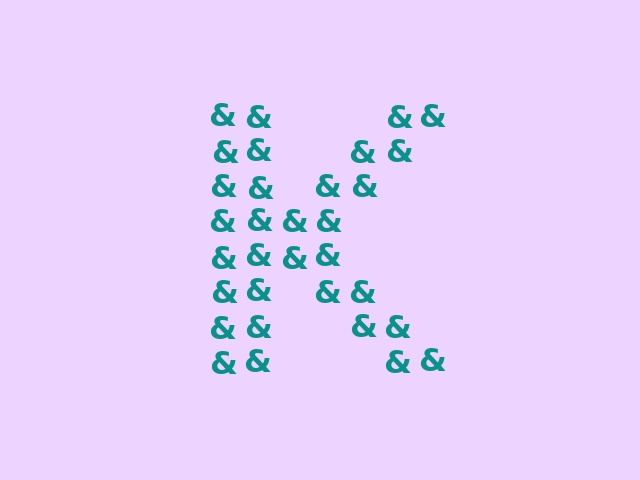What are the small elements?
The small elements are ampersands.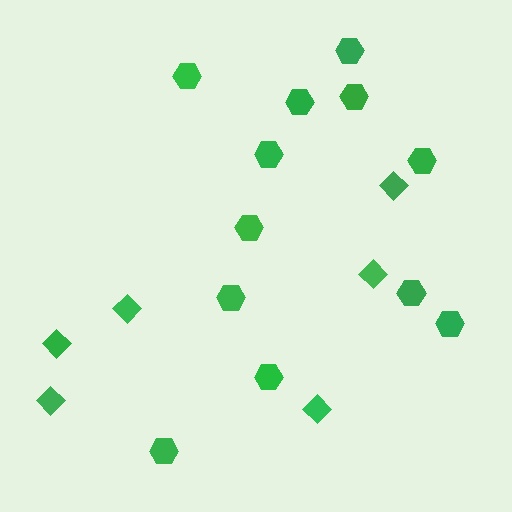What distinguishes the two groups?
There are 2 groups: one group of hexagons (12) and one group of diamonds (6).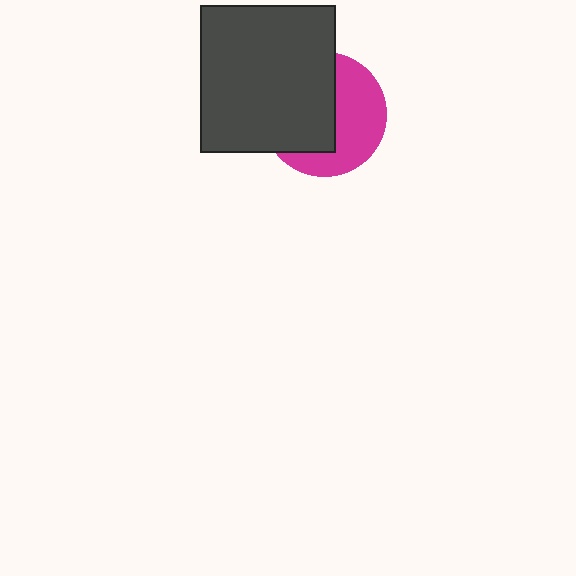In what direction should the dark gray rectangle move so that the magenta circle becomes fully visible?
The dark gray rectangle should move left. That is the shortest direction to clear the overlap and leave the magenta circle fully visible.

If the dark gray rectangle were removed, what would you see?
You would see the complete magenta circle.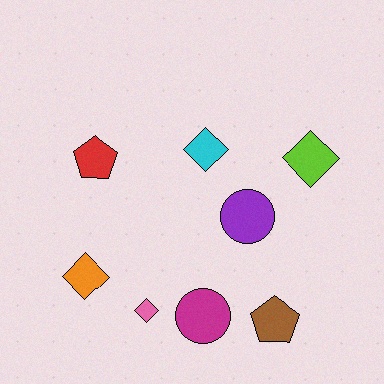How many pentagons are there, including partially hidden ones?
There are 2 pentagons.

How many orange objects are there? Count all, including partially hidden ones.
There is 1 orange object.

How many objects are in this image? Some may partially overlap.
There are 8 objects.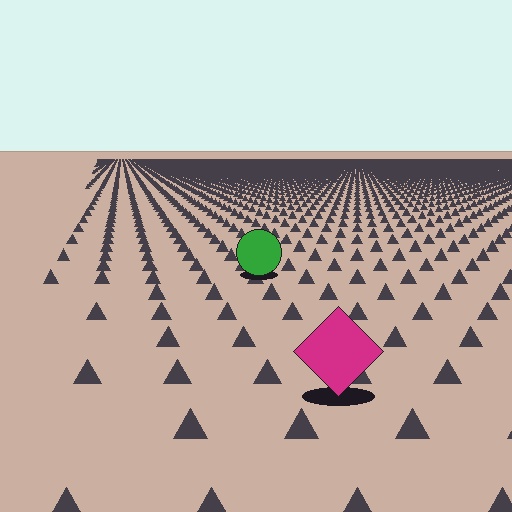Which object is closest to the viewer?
The magenta diamond is closest. The texture marks near it are larger and more spread out.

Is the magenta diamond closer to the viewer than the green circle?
Yes. The magenta diamond is closer — you can tell from the texture gradient: the ground texture is coarser near it.